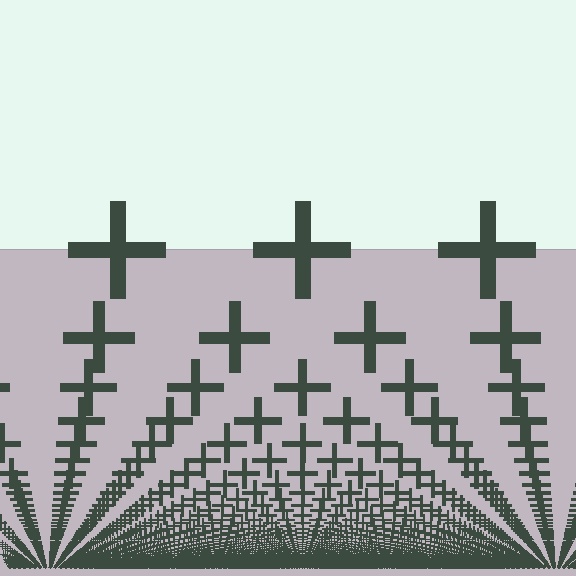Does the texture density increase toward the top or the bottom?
Density increases toward the bottom.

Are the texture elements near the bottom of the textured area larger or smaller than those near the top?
Smaller. The gradient is inverted — elements near the bottom are smaller and denser.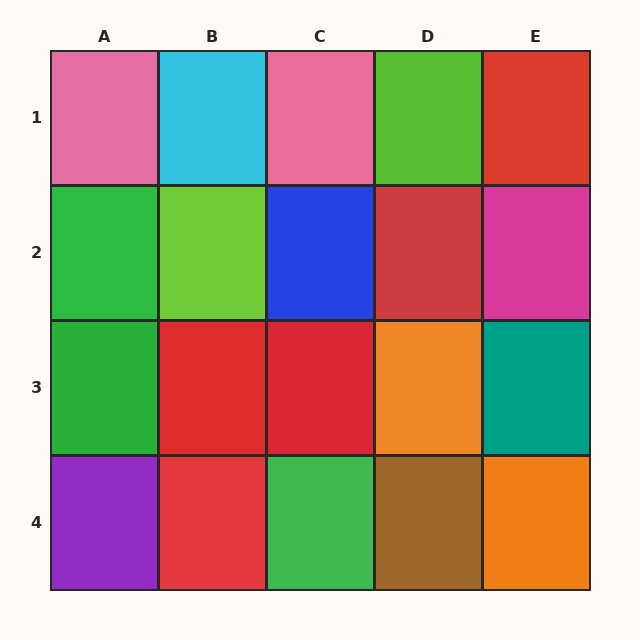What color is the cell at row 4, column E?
Orange.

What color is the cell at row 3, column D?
Orange.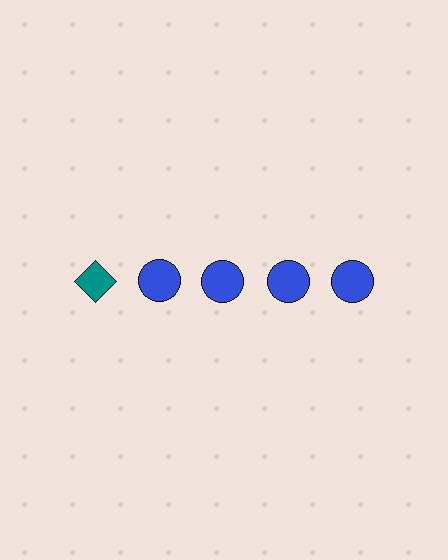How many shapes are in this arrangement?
There are 5 shapes arranged in a grid pattern.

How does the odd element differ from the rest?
It differs in both color (teal instead of blue) and shape (diamond instead of circle).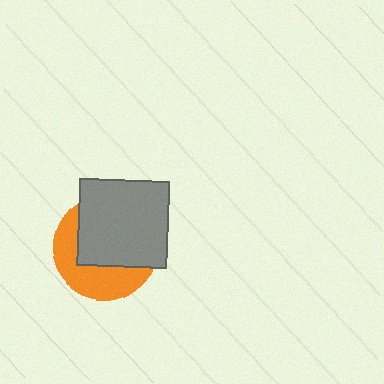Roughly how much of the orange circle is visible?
A small part of it is visible (roughly 42%).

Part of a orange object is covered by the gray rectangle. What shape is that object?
It is a circle.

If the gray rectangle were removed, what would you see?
You would see the complete orange circle.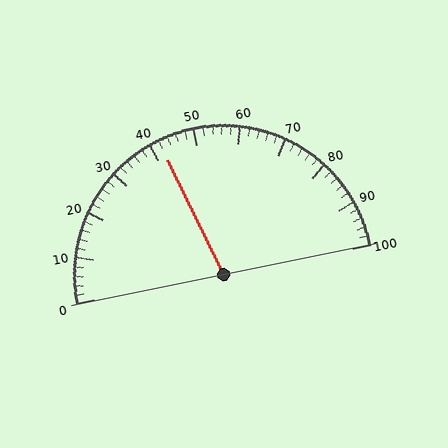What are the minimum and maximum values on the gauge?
The gauge ranges from 0 to 100.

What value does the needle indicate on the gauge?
The needle indicates approximately 42.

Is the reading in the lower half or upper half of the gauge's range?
The reading is in the lower half of the range (0 to 100).